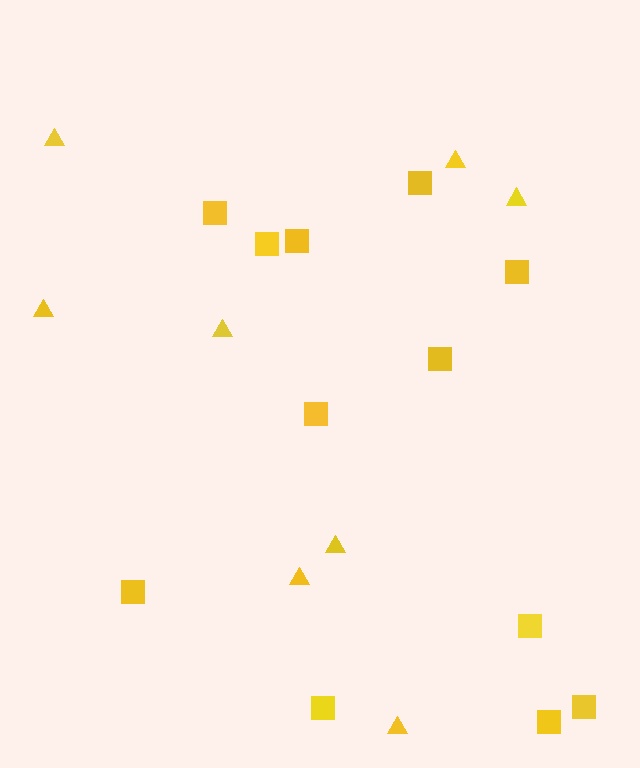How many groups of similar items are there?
There are 2 groups: one group of triangles (8) and one group of squares (12).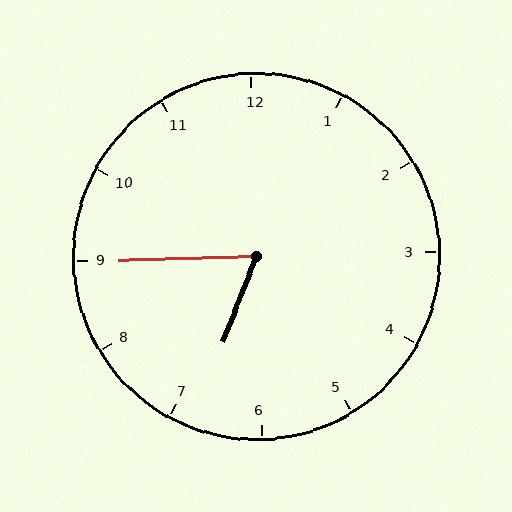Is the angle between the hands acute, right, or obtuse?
It is acute.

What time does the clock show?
6:45.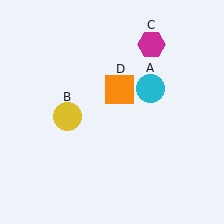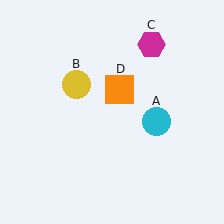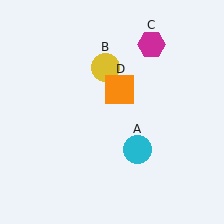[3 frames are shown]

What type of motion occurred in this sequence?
The cyan circle (object A), yellow circle (object B) rotated clockwise around the center of the scene.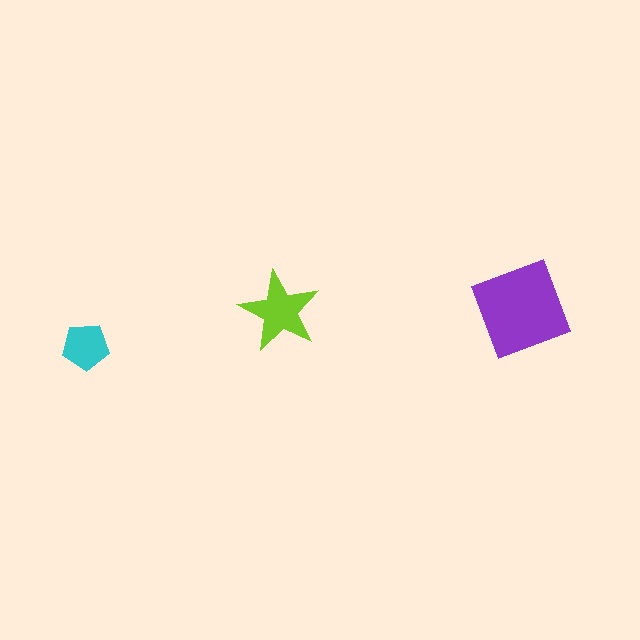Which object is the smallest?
The cyan pentagon.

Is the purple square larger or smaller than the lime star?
Larger.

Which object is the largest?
The purple square.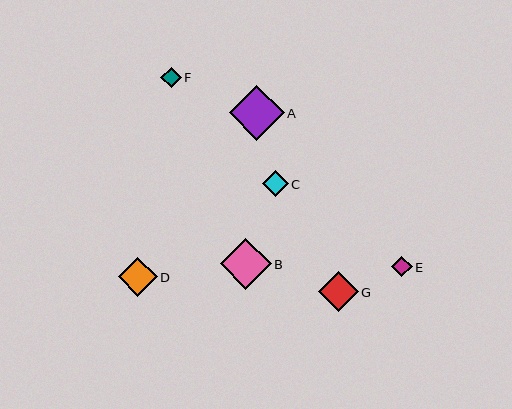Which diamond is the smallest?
Diamond F is the smallest with a size of approximately 20 pixels.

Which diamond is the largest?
Diamond A is the largest with a size of approximately 55 pixels.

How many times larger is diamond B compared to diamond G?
Diamond B is approximately 1.3 times the size of diamond G.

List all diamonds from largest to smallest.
From largest to smallest: A, B, G, D, C, E, F.